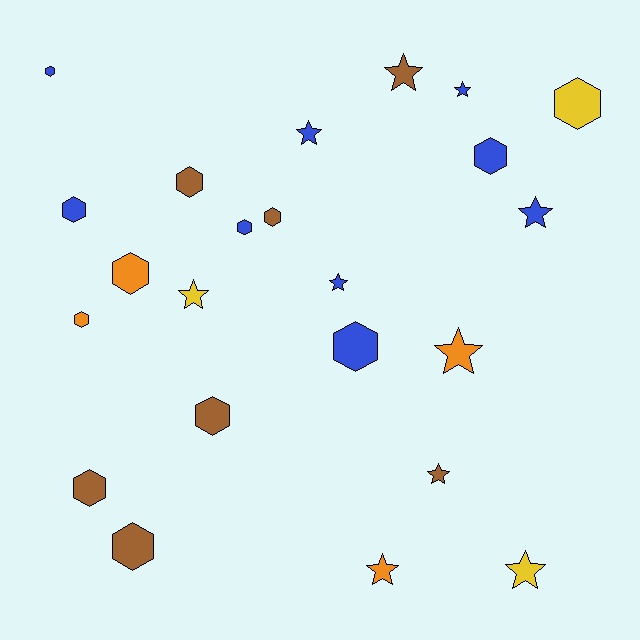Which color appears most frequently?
Blue, with 9 objects.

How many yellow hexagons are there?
There is 1 yellow hexagon.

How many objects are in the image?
There are 23 objects.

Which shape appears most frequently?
Hexagon, with 13 objects.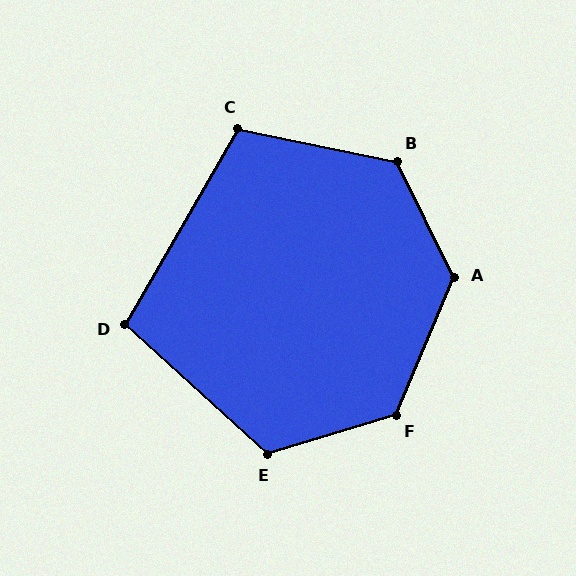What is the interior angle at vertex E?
Approximately 121 degrees (obtuse).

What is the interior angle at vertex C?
Approximately 108 degrees (obtuse).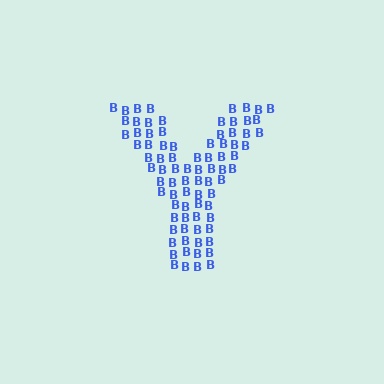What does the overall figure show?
The overall figure shows the letter Y.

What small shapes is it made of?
It is made of small letter B's.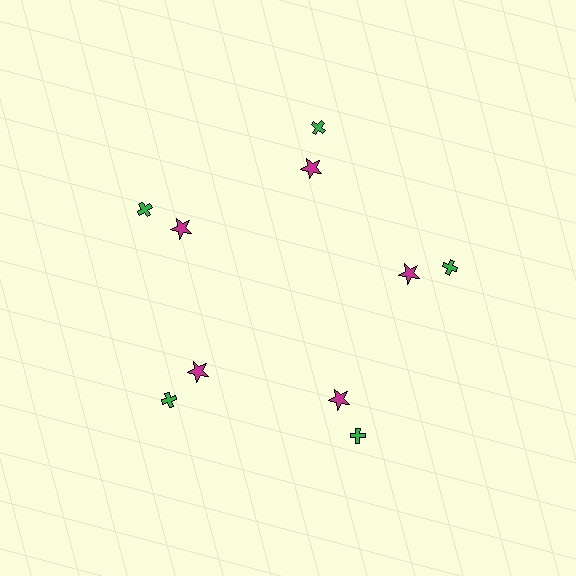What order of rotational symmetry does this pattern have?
This pattern has 5-fold rotational symmetry.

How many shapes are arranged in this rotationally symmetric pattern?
There are 10 shapes, arranged in 5 groups of 2.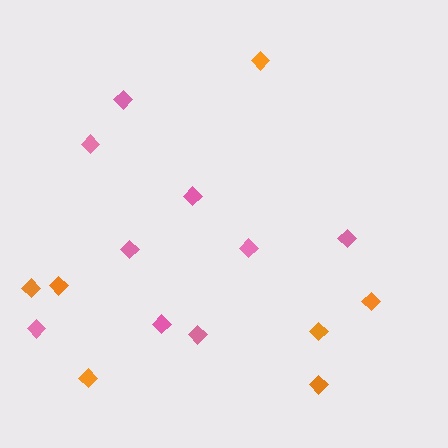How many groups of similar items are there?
There are 2 groups: one group of orange diamonds (7) and one group of pink diamonds (9).